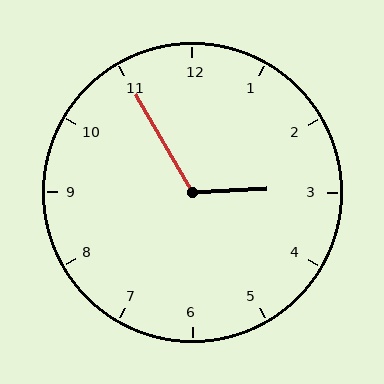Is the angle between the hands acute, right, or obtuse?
It is obtuse.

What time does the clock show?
2:55.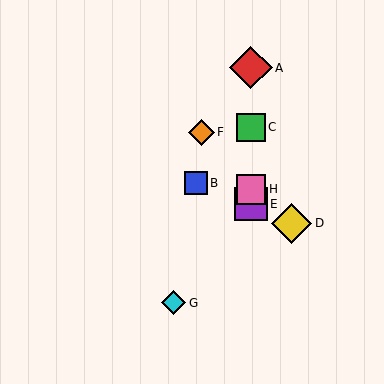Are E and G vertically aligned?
No, E is at x≈251 and G is at x≈174.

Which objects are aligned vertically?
Objects A, C, E, H are aligned vertically.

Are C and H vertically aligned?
Yes, both are at x≈251.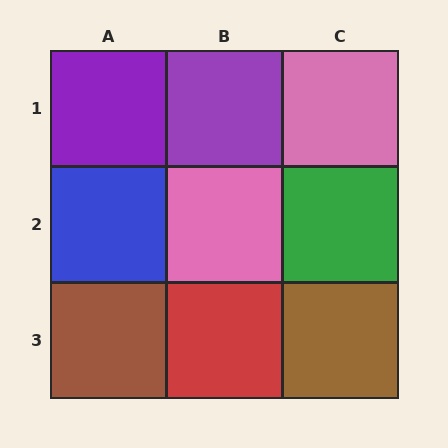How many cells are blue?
1 cell is blue.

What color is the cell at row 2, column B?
Pink.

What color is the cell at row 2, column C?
Green.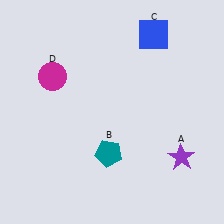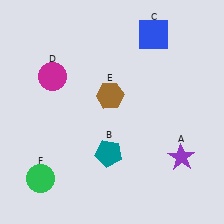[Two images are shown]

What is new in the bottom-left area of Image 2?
A green circle (F) was added in the bottom-left area of Image 2.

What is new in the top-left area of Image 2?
A brown hexagon (E) was added in the top-left area of Image 2.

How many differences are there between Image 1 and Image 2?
There are 2 differences between the two images.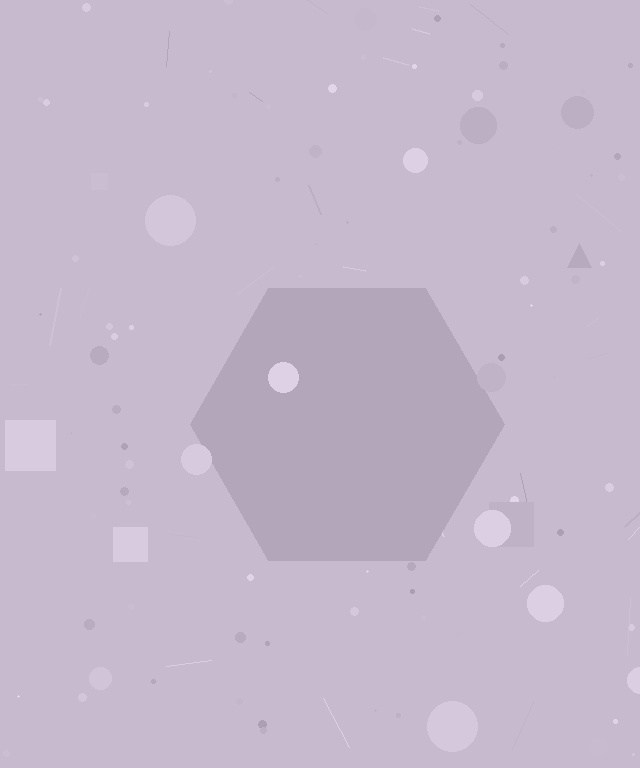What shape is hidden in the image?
A hexagon is hidden in the image.